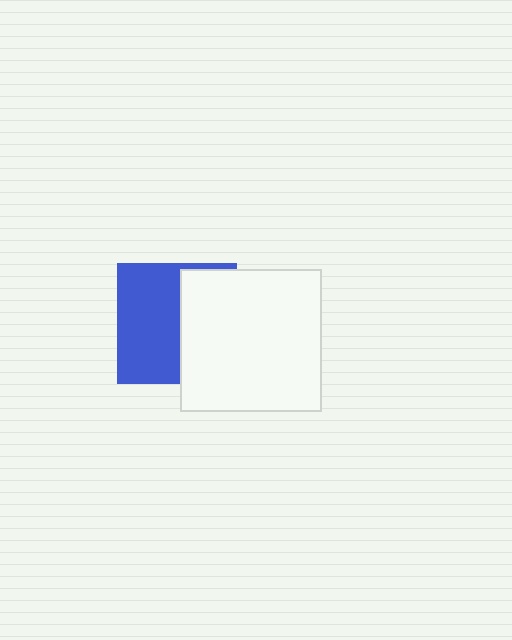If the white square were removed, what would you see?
You would see the complete blue square.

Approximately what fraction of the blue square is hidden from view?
Roughly 46% of the blue square is hidden behind the white square.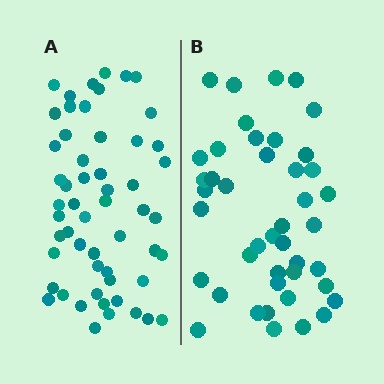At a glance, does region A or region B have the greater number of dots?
Region A (the left region) has more dots.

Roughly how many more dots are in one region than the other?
Region A has roughly 12 or so more dots than region B.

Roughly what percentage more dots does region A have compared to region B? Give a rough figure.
About 30% more.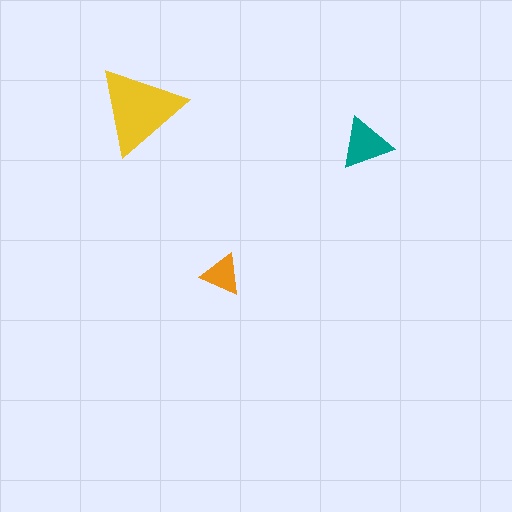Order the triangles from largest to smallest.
the yellow one, the teal one, the orange one.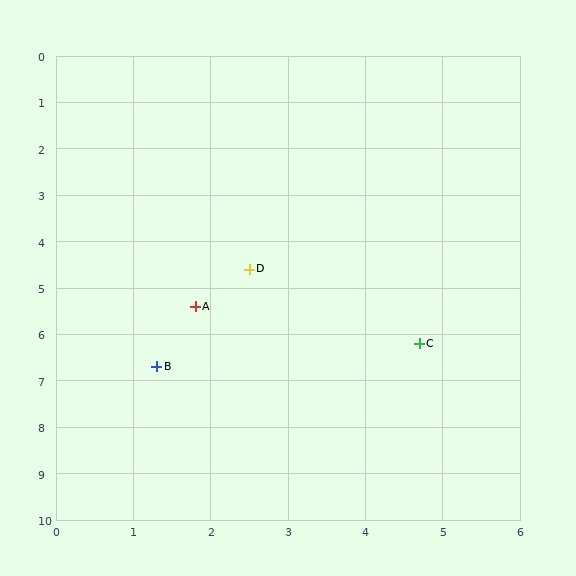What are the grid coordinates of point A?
Point A is at approximately (1.8, 5.4).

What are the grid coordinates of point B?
Point B is at approximately (1.3, 6.7).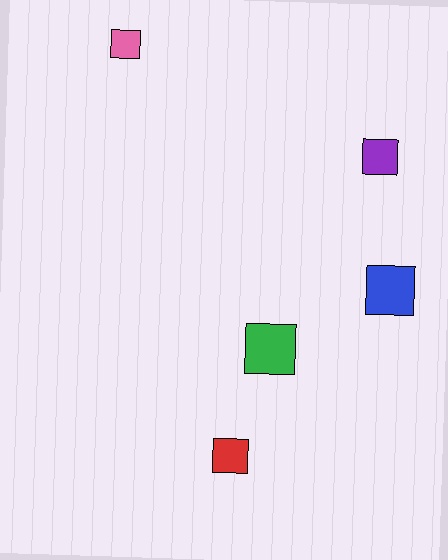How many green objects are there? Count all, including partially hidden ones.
There is 1 green object.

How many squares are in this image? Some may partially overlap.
There are 5 squares.